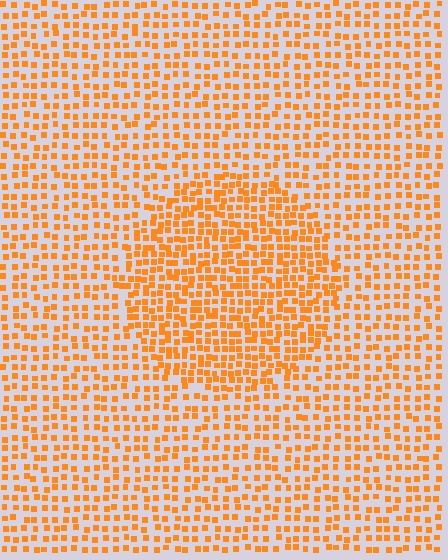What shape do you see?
I see a circle.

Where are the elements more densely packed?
The elements are more densely packed inside the circle boundary.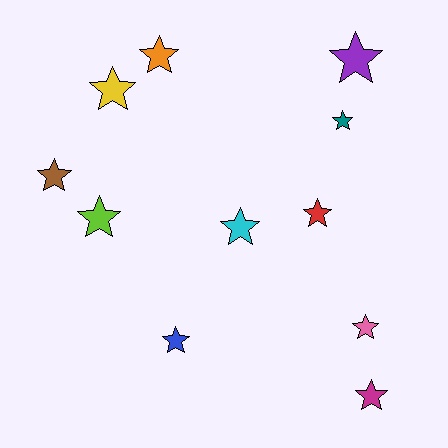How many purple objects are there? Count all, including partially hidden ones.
There is 1 purple object.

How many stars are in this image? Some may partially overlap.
There are 11 stars.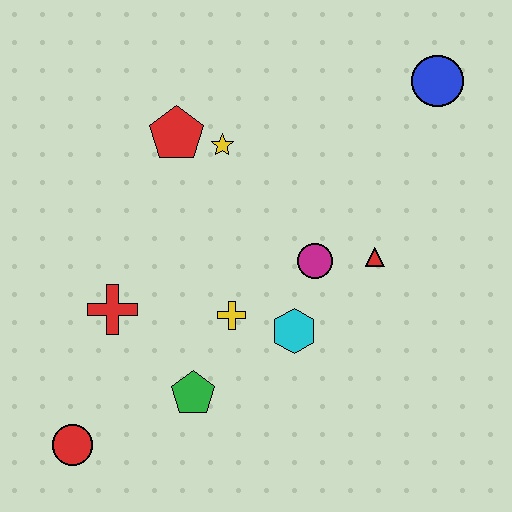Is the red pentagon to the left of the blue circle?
Yes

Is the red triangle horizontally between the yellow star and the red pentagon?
No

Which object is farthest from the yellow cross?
The blue circle is farthest from the yellow cross.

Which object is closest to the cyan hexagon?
The yellow cross is closest to the cyan hexagon.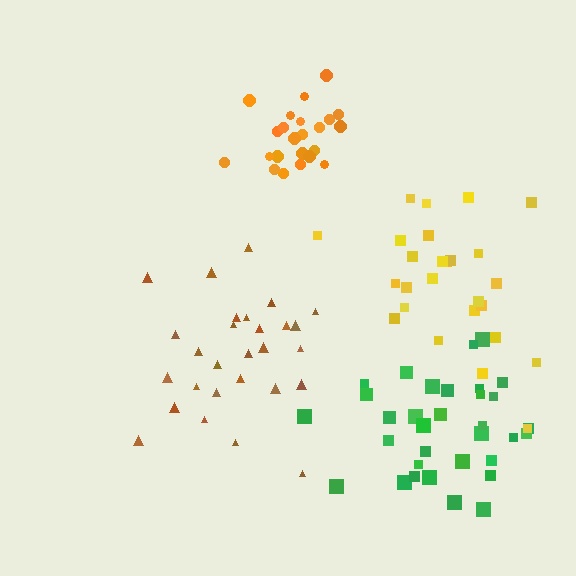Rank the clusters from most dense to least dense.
orange, green, brown, yellow.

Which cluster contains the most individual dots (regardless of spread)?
Green (33).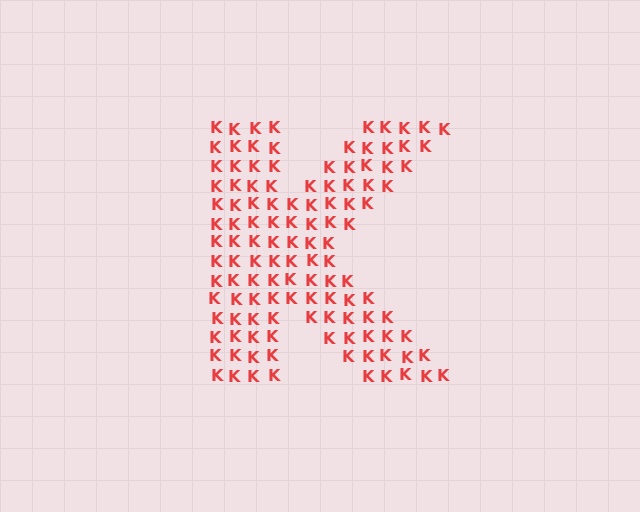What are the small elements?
The small elements are letter K's.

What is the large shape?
The large shape is the letter K.